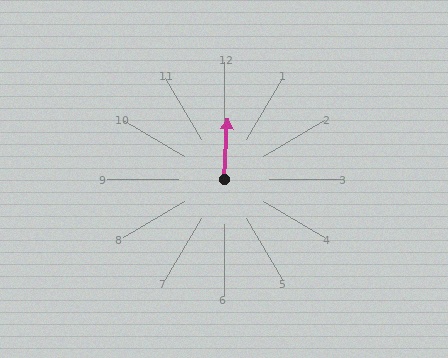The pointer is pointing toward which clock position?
Roughly 12 o'clock.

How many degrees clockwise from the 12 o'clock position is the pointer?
Approximately 3 degrees.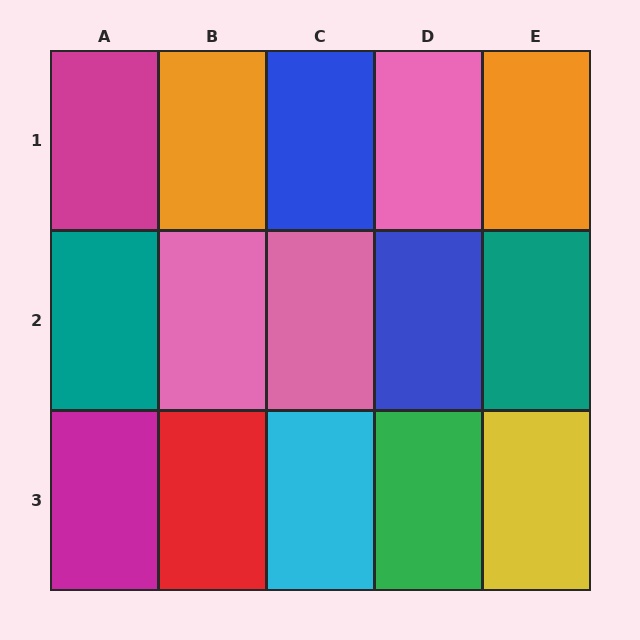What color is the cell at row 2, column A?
Teal.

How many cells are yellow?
1 cell is yellow.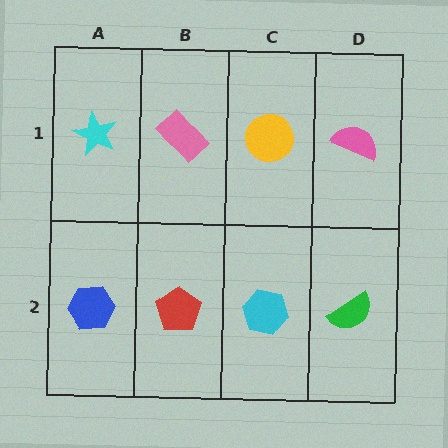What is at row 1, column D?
A pink semicircle.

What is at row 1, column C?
A yellow circle.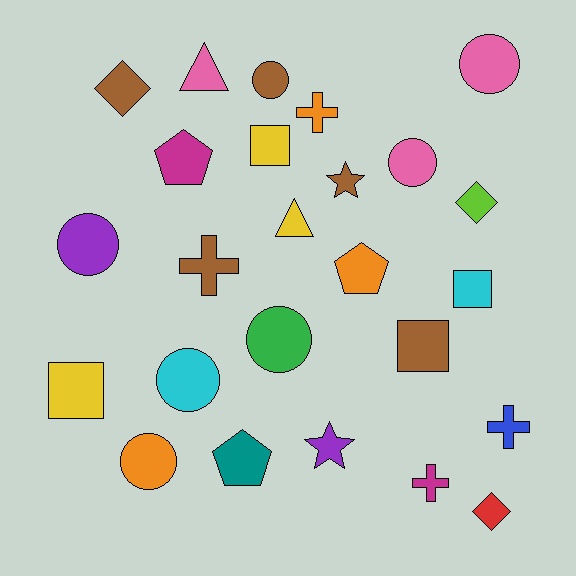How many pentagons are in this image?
There are 3 pentagons.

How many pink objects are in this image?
There are 3 pink objects.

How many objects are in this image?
There are 25 objects.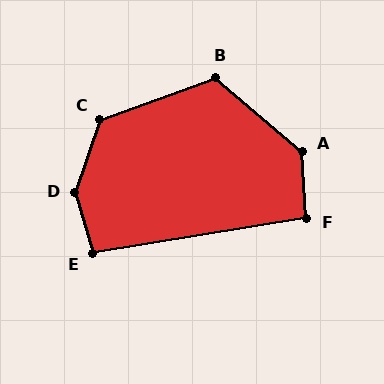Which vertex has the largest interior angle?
D, at approximately 145 degrees.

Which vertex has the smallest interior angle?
F, at approximately 96 degrees.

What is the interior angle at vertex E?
Approximately 97 degrees (obtuse).